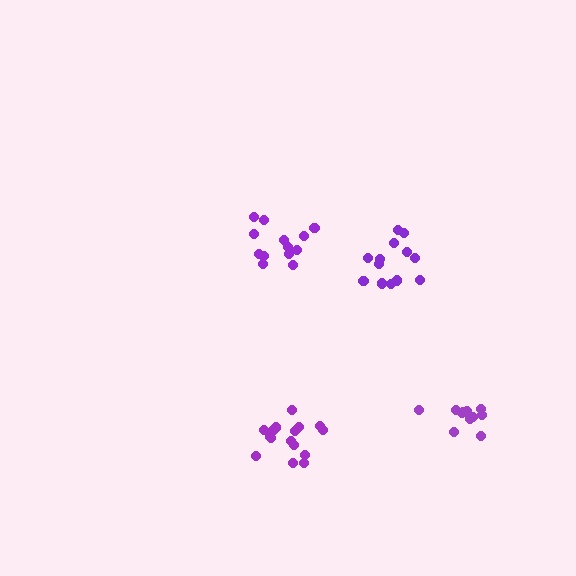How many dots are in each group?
Group 1: 13 dots, Group 2: 11 dots, Group 3: 16 dots, Group 4: 13 dots (53 total).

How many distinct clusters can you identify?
There are 4 distinct clusters.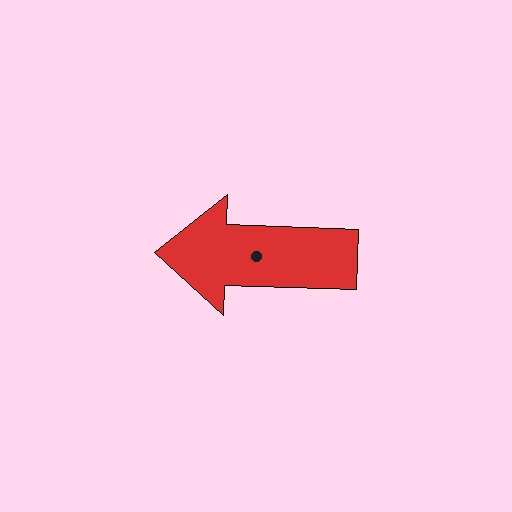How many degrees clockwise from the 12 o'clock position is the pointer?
Approximately 272 degrees.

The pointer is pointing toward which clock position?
Roughly 9 o'clock.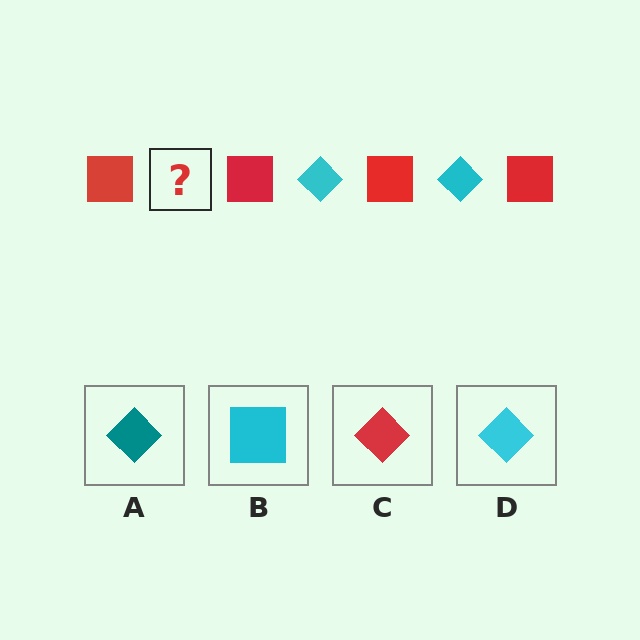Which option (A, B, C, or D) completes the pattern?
D.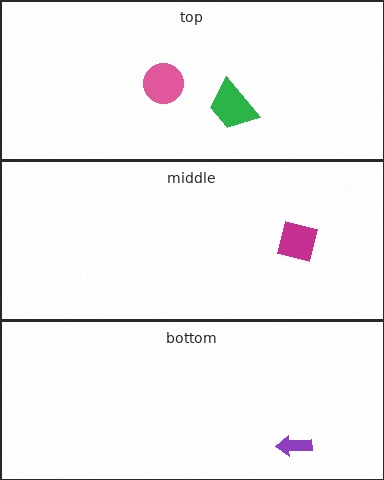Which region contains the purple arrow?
The bottom region.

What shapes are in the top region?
The pink circle, the green trapezoid.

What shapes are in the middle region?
The magenta square.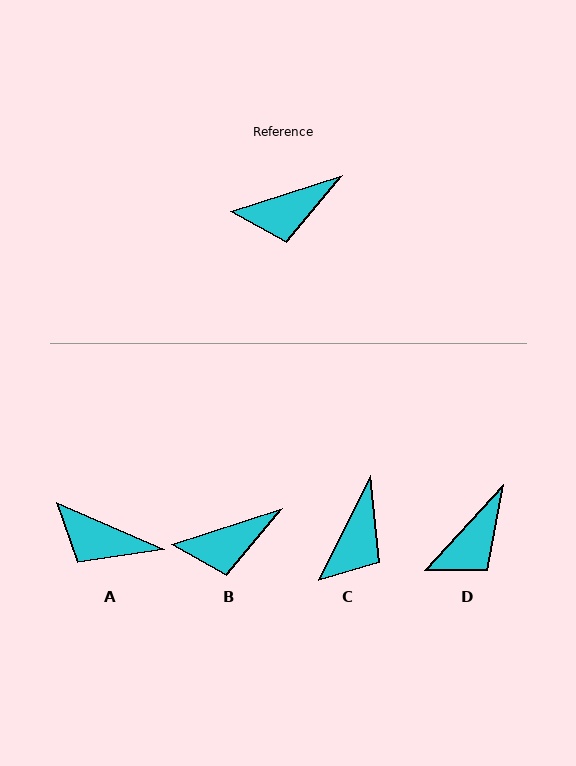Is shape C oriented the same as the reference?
No, it is off by about 46 degrees.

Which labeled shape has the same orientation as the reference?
B.